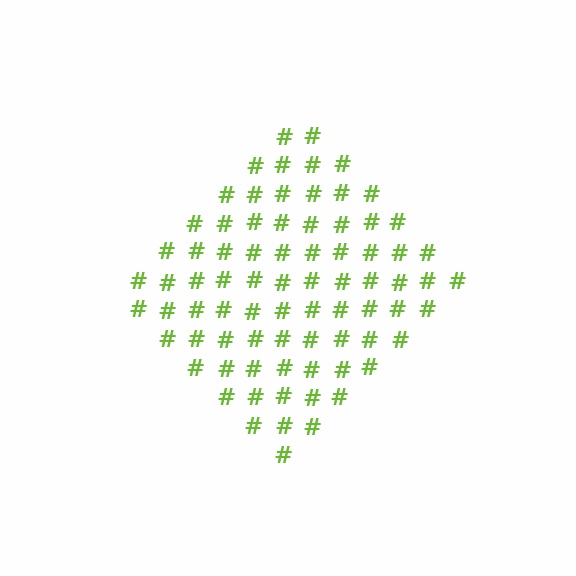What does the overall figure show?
The overall figure shows a diamond.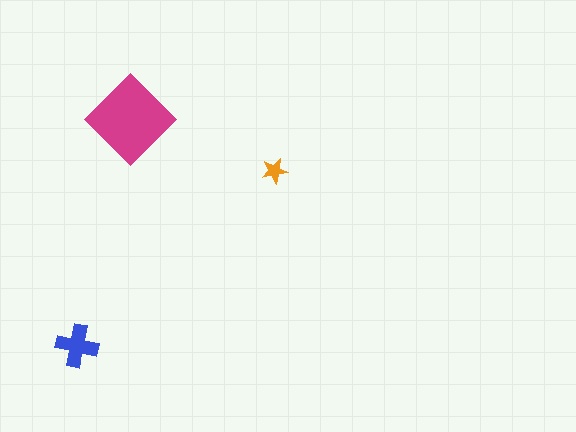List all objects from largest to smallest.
The magenta diamond, the blue cross, the orange star.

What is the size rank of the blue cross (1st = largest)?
2nd.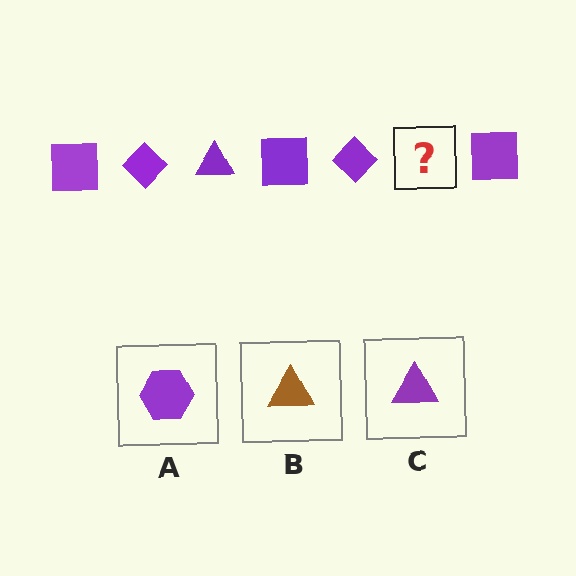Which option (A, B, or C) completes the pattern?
C.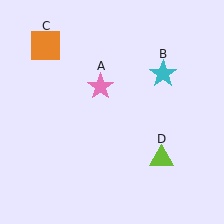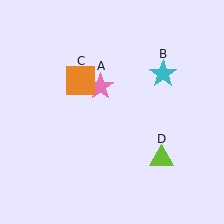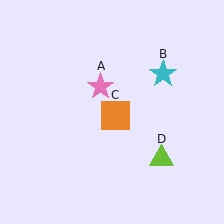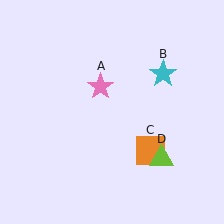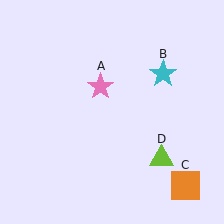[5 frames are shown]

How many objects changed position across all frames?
1 object changed position: orange square (object C).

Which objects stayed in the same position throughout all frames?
Pink star (object A) and cyan star (object B) and lime triangle (object D) remained stationary.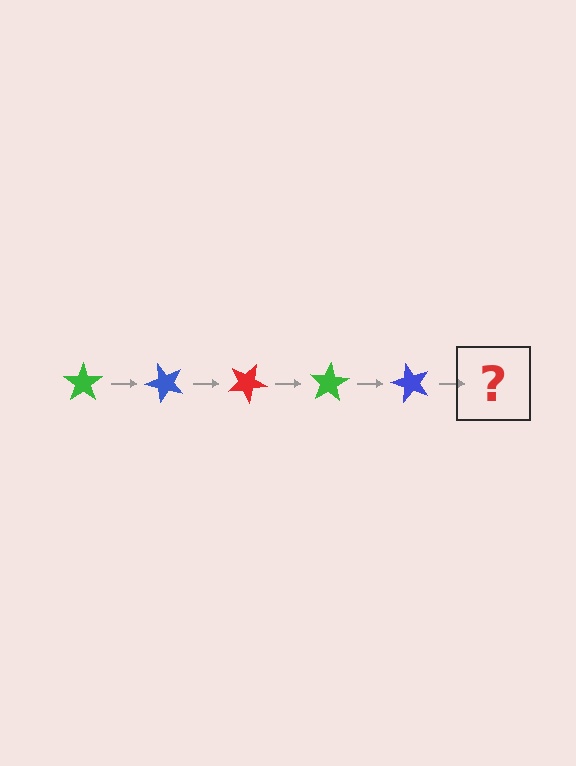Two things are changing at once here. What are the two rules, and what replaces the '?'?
The two rules are that it rotates 50 degrees each step and the color cycles through green, blue, and red. The '?' should be a red star, rotated 250 degrees from the start.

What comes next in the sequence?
The next element should be a red star, rotated 250 degrees from the start.